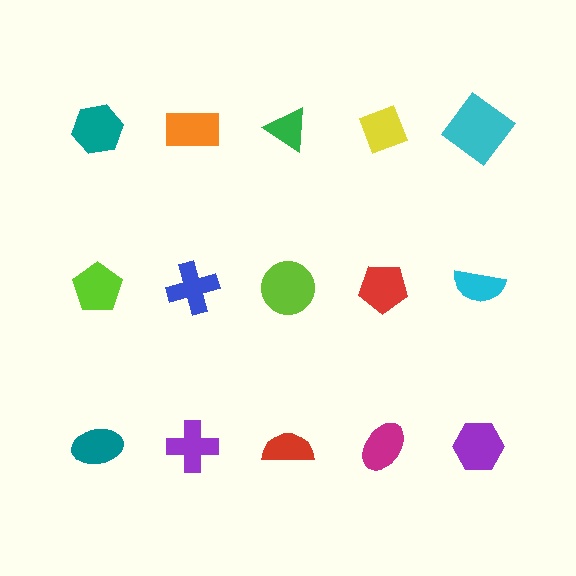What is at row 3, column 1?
A teal ellipse.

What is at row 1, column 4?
A yellow diamond.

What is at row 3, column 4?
A magenta ellipse.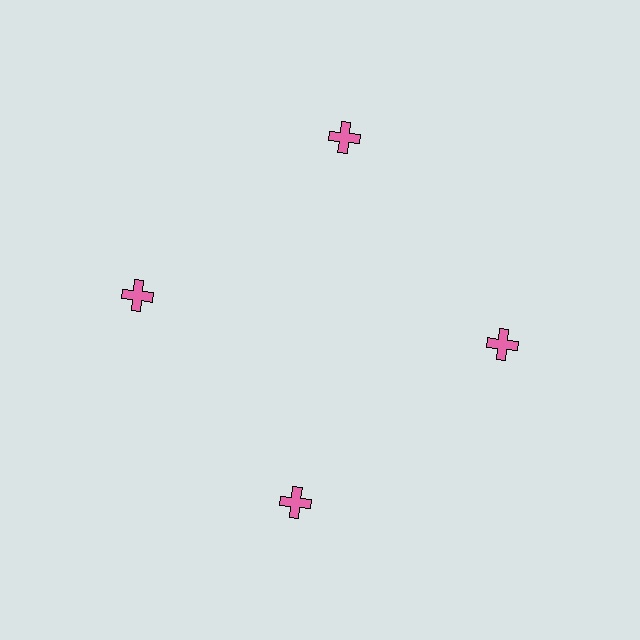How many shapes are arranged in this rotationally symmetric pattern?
There are 4 shapes, arranged in 4 groups of 1.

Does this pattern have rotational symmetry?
Yes, this pattern has 4-fold rotational symmetry. It looks the same after rotating 90 degrees around the center.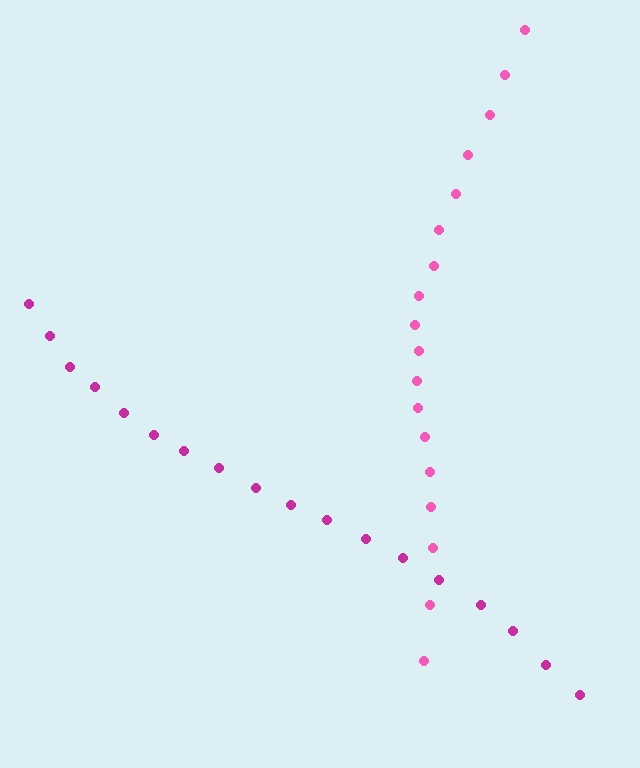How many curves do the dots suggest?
There are 2 distinct paths.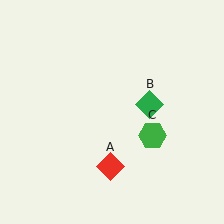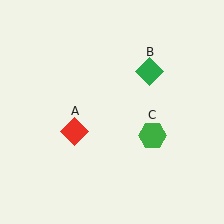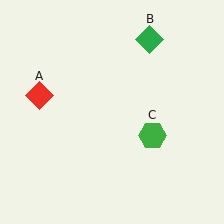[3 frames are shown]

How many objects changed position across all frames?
2 objects changed position: red diamond (object A), green diamond (object B).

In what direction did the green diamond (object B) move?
The green diamond (object B) moved up.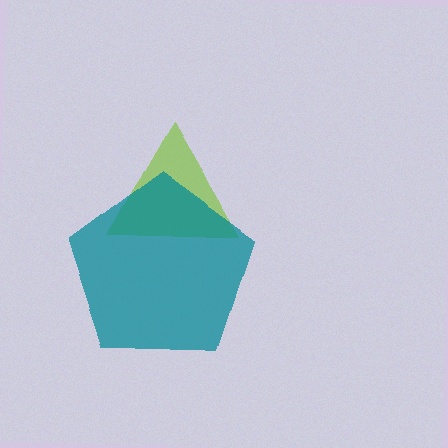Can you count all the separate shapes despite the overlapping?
Yes, there are 2 separate shapes.